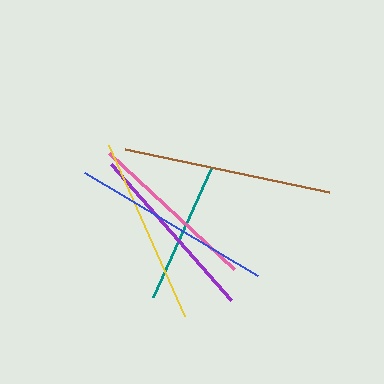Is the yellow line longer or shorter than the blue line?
The blue line is longer than the yellow line.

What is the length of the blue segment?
The blue segment is approximately 201 pixels long.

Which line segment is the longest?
The brown line is the longest at approximately 208 pixels.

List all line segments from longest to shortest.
From longest to shortest: brown, blue, yellow, purple, pink, teal.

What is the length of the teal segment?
The teal segment is approximately 142 pixels long.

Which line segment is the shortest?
The teal line is the shortest at approximately 142 pixels.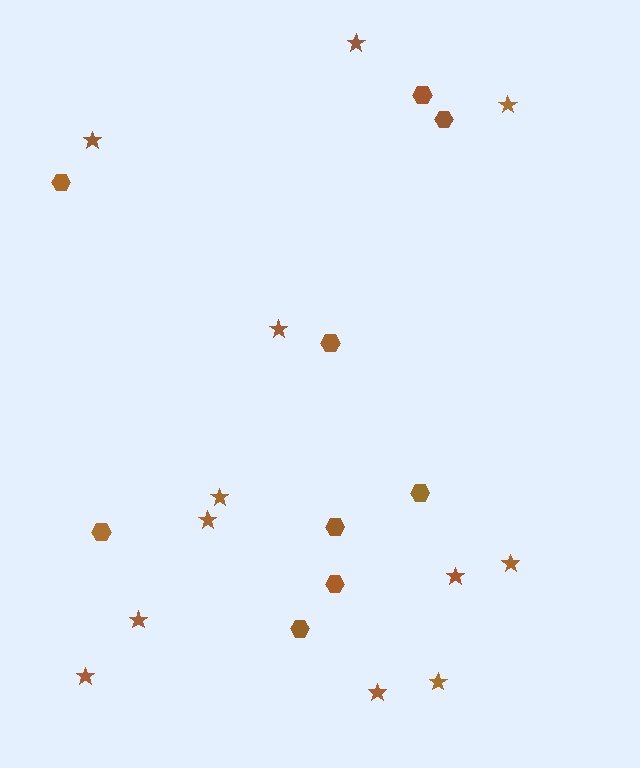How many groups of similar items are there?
There are 2 groups: one group of hexagons (9) and one group of stars (12).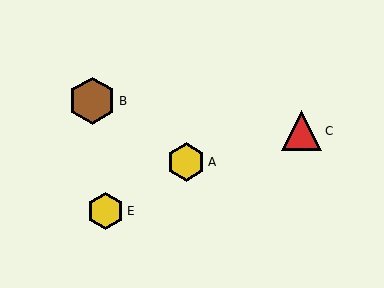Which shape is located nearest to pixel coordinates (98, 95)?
The brown hexagon (labeled B) at (92, 101) is nearest to that location.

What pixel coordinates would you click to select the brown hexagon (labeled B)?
Click at (92, 101) to select the brown hexagon B.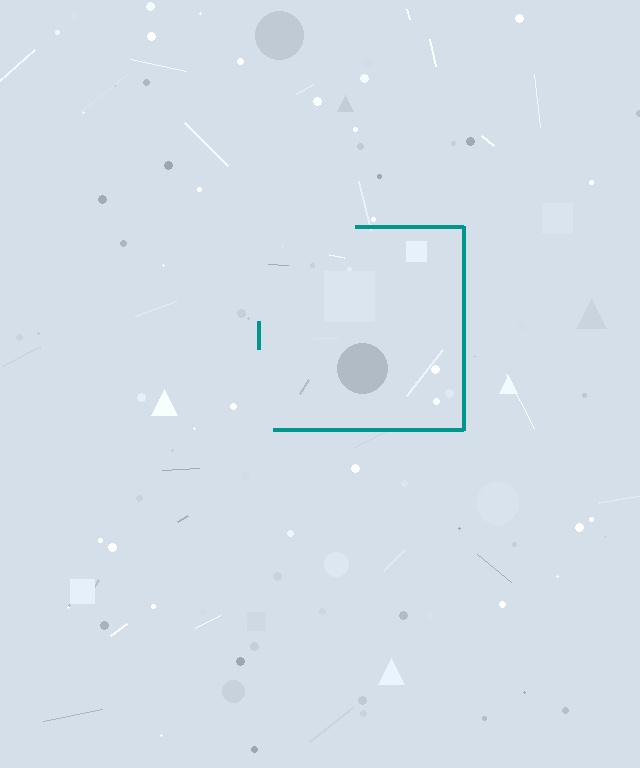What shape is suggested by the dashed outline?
The dashed outline suggests a square.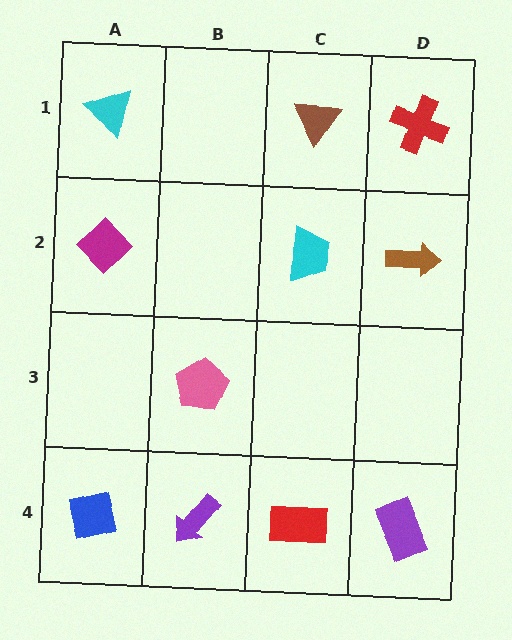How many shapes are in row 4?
4 shapes.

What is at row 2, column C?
A cyan trapezoid.